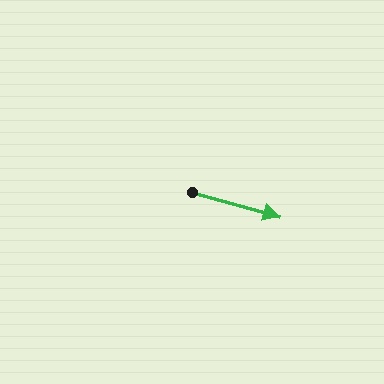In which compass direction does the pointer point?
East.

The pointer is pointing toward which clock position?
Roughly 4 o'clock.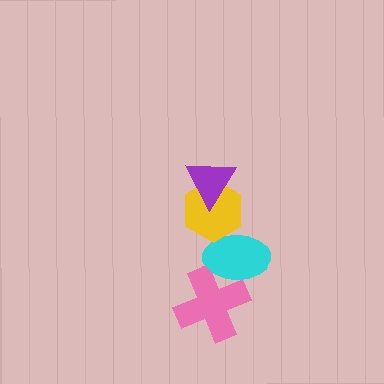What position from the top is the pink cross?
The pink cross is 4th from the top.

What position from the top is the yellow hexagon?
The yellow hexagon is 2nd from the top.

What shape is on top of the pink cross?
The cyan ellipse is on top of the pink cross.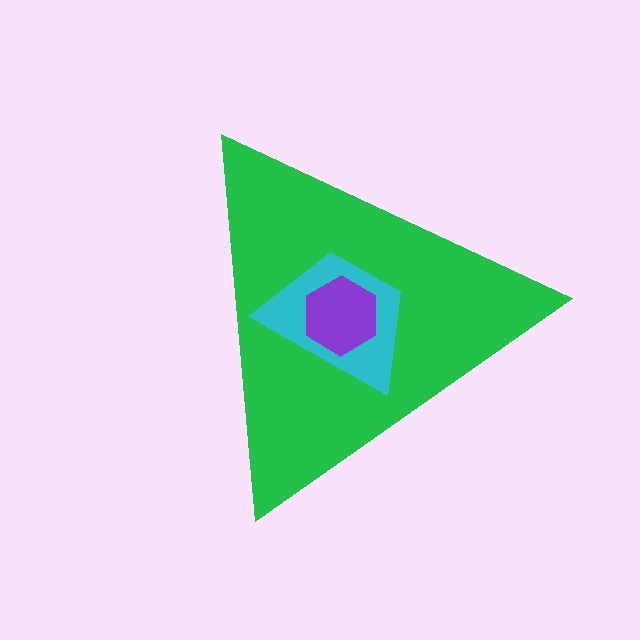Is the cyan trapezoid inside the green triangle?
Yes.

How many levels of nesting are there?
3.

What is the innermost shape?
The purple hexagon.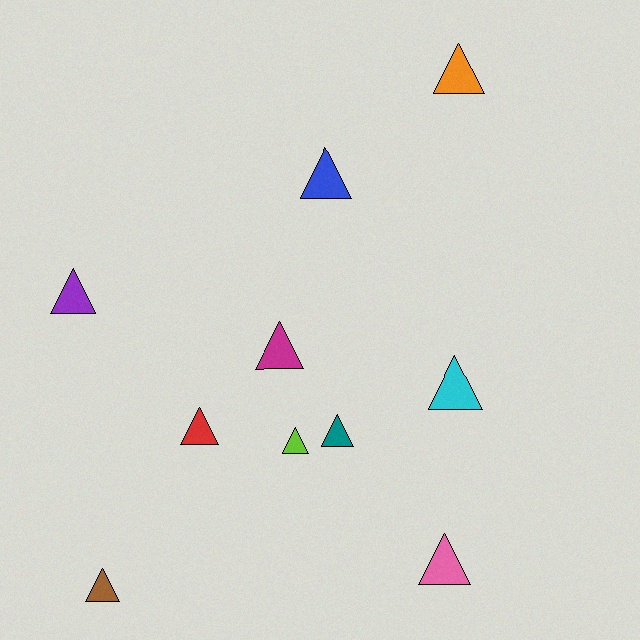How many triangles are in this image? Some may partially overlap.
There are 10 triangles.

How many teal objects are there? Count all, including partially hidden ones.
There is 1 teal object.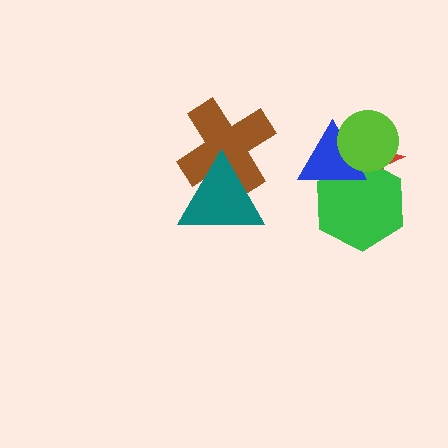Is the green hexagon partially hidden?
Yes, it is partially covered by another shape.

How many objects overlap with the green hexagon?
3 objects overlap with the green hexagon.